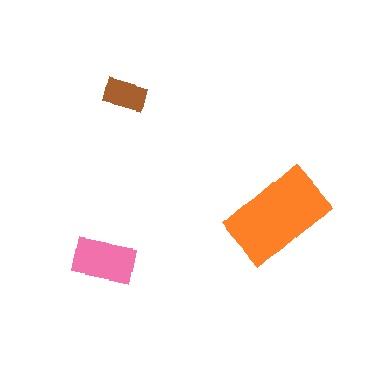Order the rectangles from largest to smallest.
the orange one, the pink one, the brown one.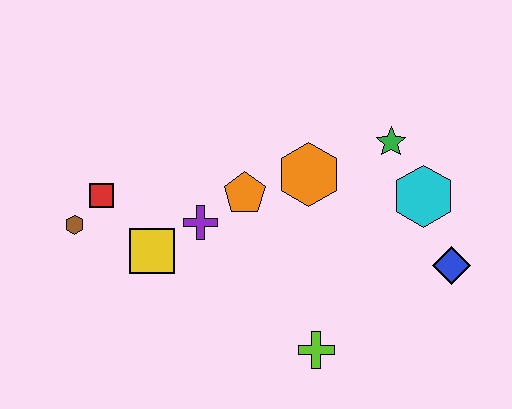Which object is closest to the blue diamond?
The cyan hexagon is closest to the blue diamond.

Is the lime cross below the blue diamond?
Yes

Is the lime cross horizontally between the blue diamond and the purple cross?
Yes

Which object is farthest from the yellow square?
The blue diamond is farthest from the yellow square.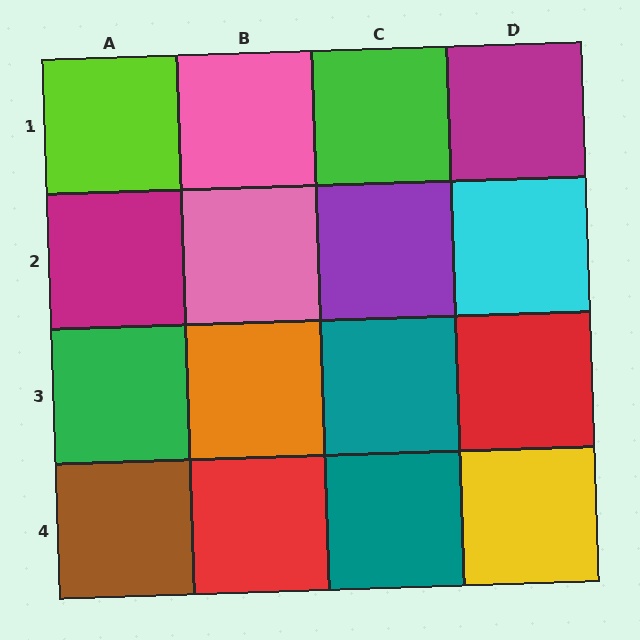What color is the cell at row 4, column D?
Yellow.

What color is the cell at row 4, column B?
Red.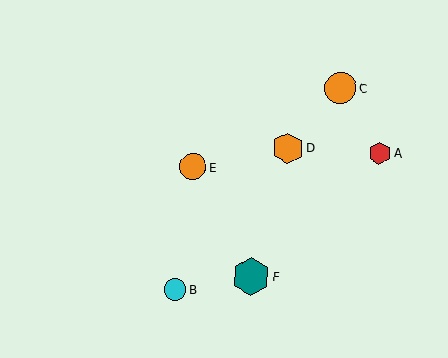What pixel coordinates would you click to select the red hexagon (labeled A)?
Click at (379, 153) to select the red hexagon A.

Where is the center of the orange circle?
The center of the orange circle is at (193, 167).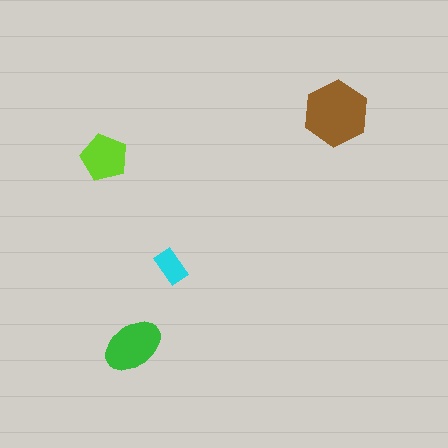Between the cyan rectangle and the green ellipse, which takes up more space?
The green ellipse.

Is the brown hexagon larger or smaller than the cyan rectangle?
Larger.